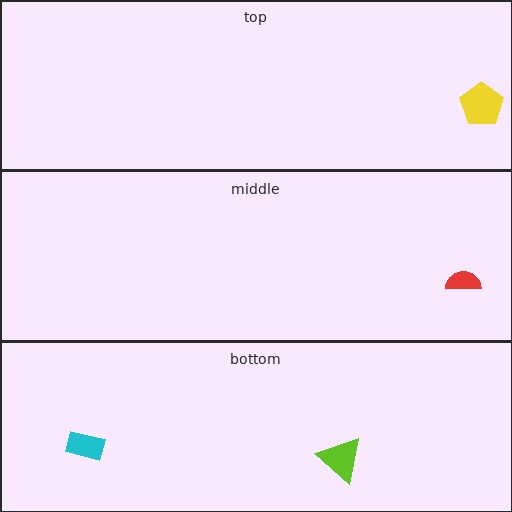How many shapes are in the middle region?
1.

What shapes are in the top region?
The yellow pentagon.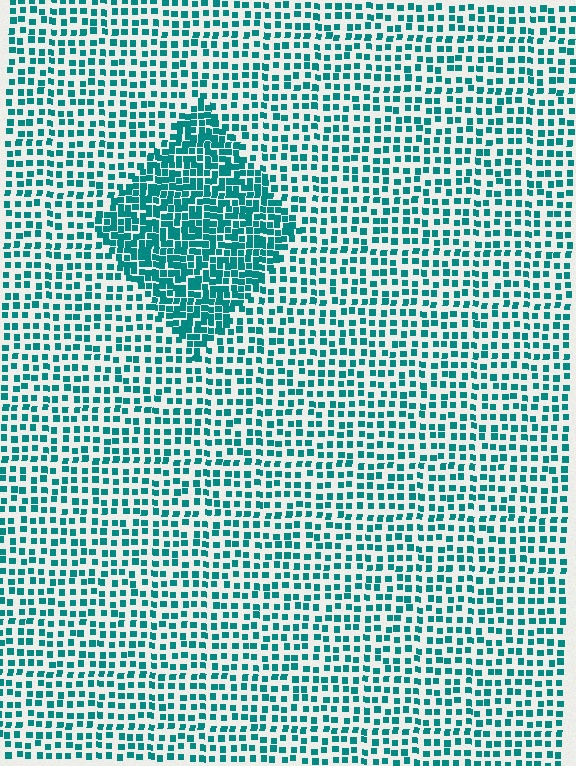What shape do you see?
I see a diamond.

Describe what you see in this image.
The image contains small teal elements arranged at two different densities. A diamond-shaped region is visible where the elements are more densely packed than the surrounding area.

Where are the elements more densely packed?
The elements are more densely packed inside the diamond boundary.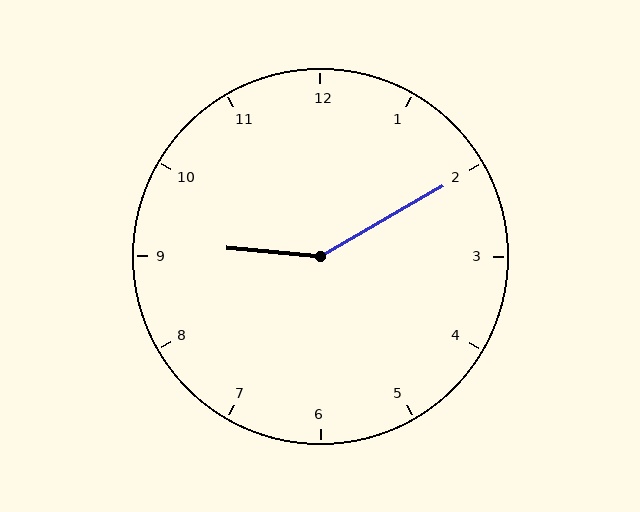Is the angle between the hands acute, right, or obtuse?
It is obtuse.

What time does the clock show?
9:10.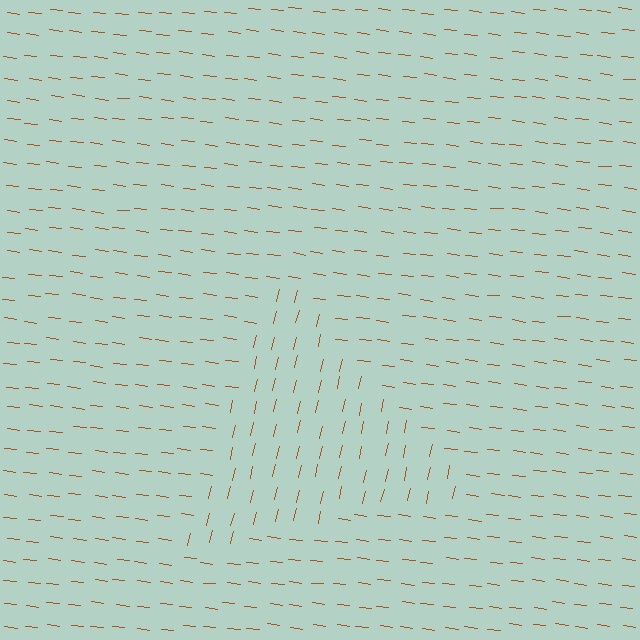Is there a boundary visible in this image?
Yes, there is a texture boundary formed by a change in line orientation.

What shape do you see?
I see a triangle.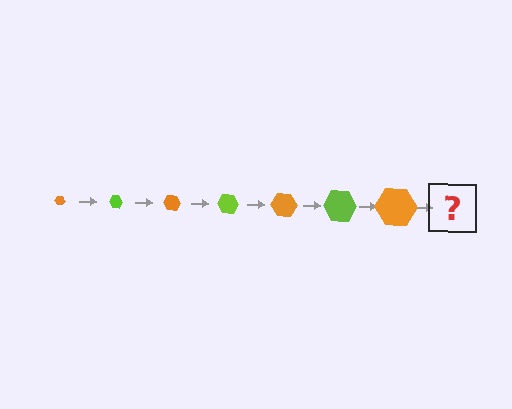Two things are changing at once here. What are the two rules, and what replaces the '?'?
The two rules are that the hexagon grows larger each step and the color cycles through orange and lime. The '?' should be a lime hexagon, larger than the previous one.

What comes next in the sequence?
The next element should be a lime hexagon, larger than the previous one.